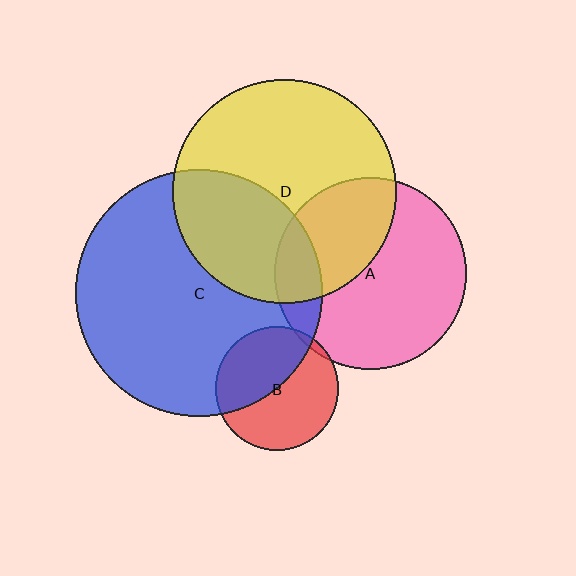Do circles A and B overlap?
Yes.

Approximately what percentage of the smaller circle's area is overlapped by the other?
Approximately 5%.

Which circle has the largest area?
Circle C (blue).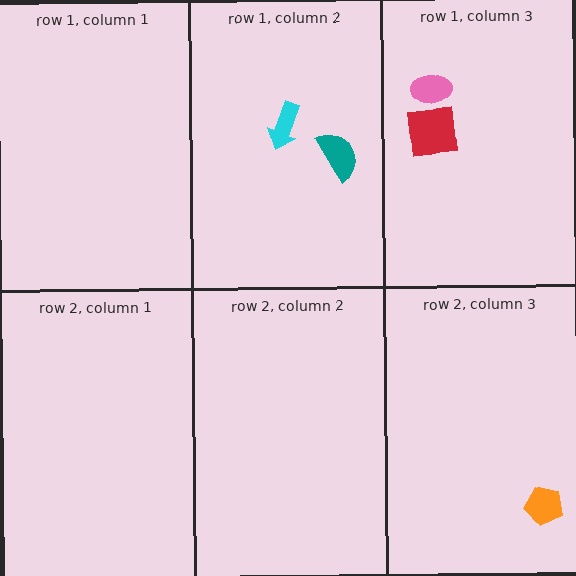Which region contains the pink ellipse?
The row 1, column 3 region.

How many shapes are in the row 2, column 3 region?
1.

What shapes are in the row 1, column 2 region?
The teal semicircle, the cyan arrow.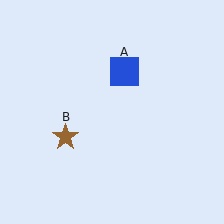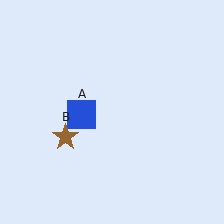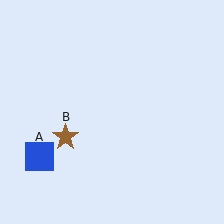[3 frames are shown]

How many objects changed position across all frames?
1 object changed position: blue square (object A).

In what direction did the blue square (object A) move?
The blue square (object A) moved down and to the left.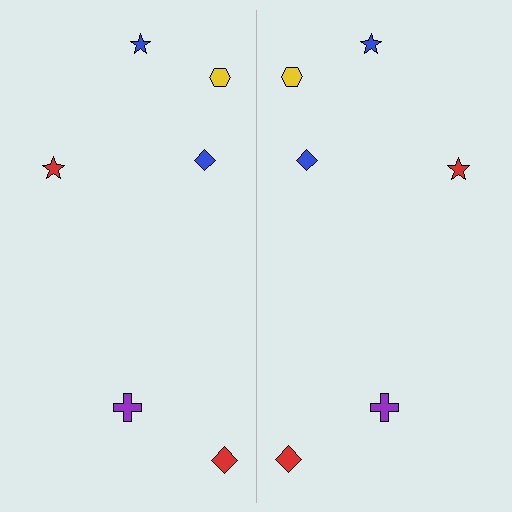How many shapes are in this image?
There are 12 shapes in this image.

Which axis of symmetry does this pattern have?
The pattern has a vertical axis of symmetry running through the center of the image.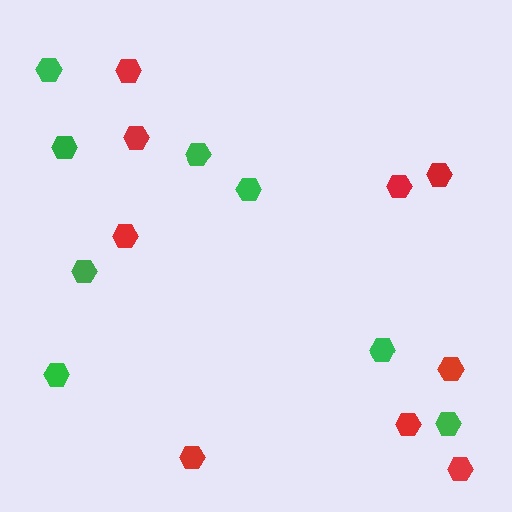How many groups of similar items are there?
There are 2 groups: one group of red hexagons (9) and one group of green hexagons (8).